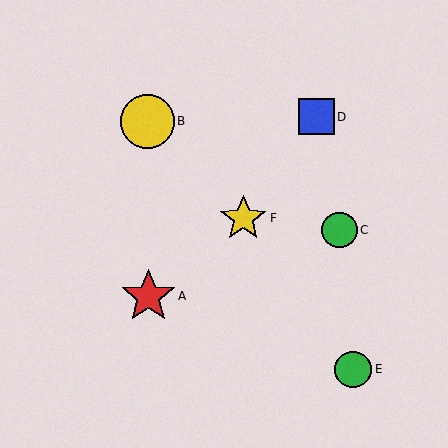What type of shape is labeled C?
Shape C is a green circle.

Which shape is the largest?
The red star (labeled A) is the largest.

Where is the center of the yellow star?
The center of the yellow star is at (243, 218).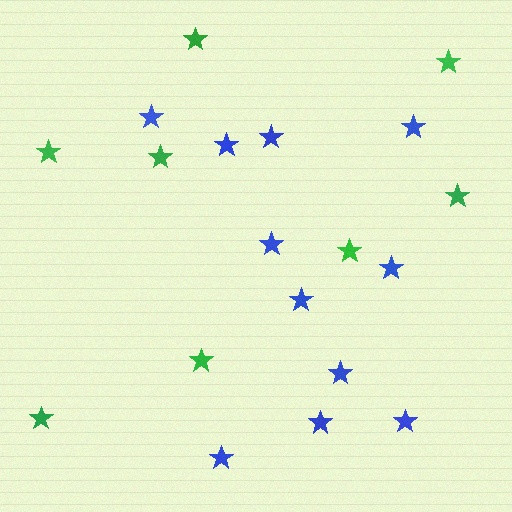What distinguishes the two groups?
There are 2 groups: one group of green stars (8) and one group of blue stars (11).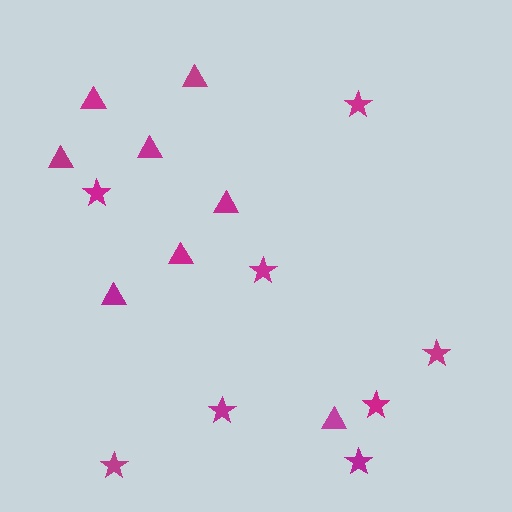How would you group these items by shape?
There are 2 groups: one group of stars (8) and one group of triangles (8).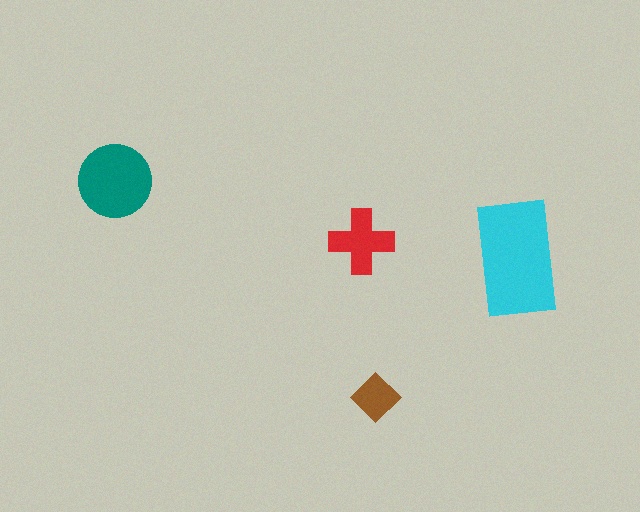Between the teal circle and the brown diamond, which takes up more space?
The teal circle.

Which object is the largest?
The cyan rectangle.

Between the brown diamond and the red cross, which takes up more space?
The red cross.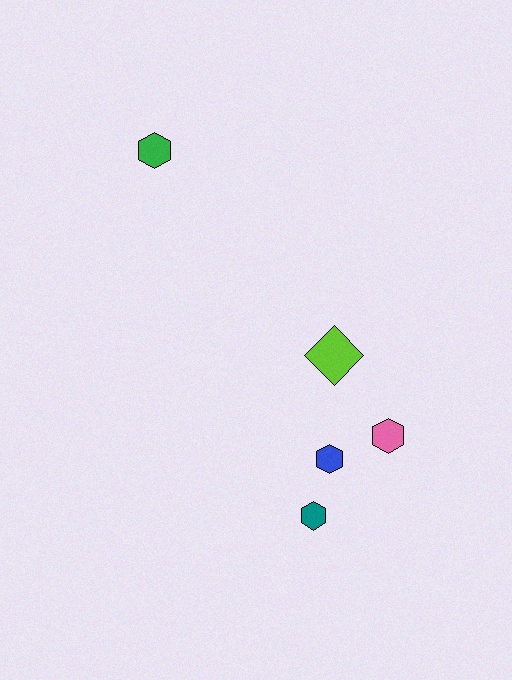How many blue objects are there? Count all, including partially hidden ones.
There is 1 blue object.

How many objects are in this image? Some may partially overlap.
There are 5 objects.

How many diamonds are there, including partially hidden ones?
There is 1 diamond.